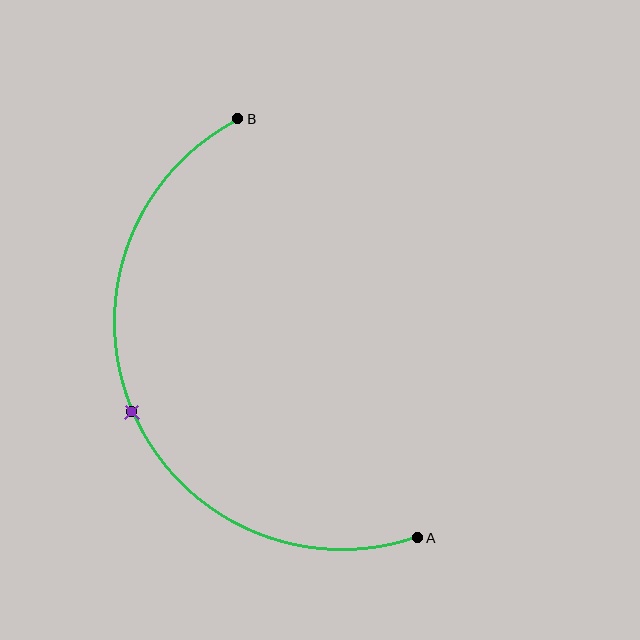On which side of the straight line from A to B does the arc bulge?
The arc bulges to the left of the straight line connecting A and B.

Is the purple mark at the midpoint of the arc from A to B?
Yes. The purple mark lies on the arc at equal arc-length from both A and B — it is the arc midpoint.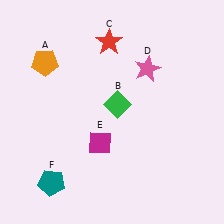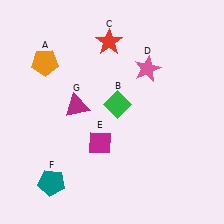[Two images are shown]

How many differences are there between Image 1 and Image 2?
There is 1 difference between the two images.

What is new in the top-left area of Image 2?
A magenta triangle (G) was added in the top-left area of Image 2.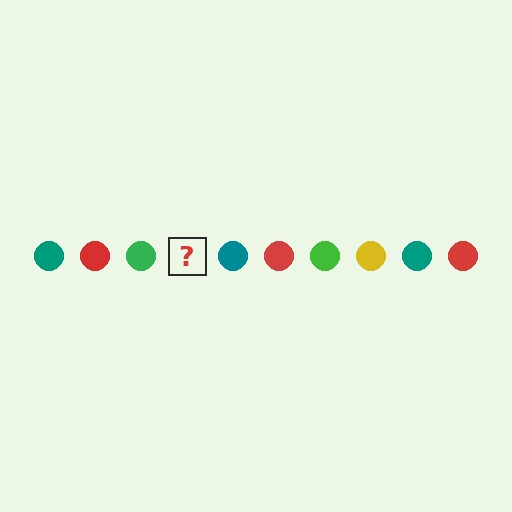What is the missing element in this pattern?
The missing element is a yellow circle.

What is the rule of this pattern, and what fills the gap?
The rule is that the pattern cycles through teal, red, green, yellow circles. The gap should be filled with a yellow circle.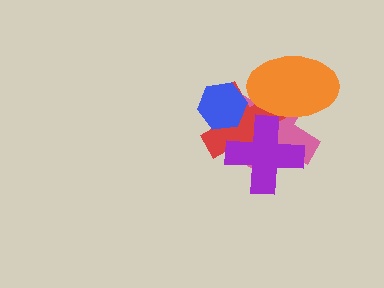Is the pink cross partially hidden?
Yes, it is partially covered by another shape.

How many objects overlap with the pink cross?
4 objects overlap with the pink cross.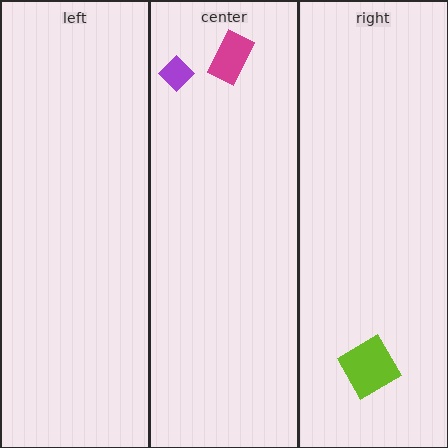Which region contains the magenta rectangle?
The center region.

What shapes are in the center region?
The purple diamond, the magenta rectangle.